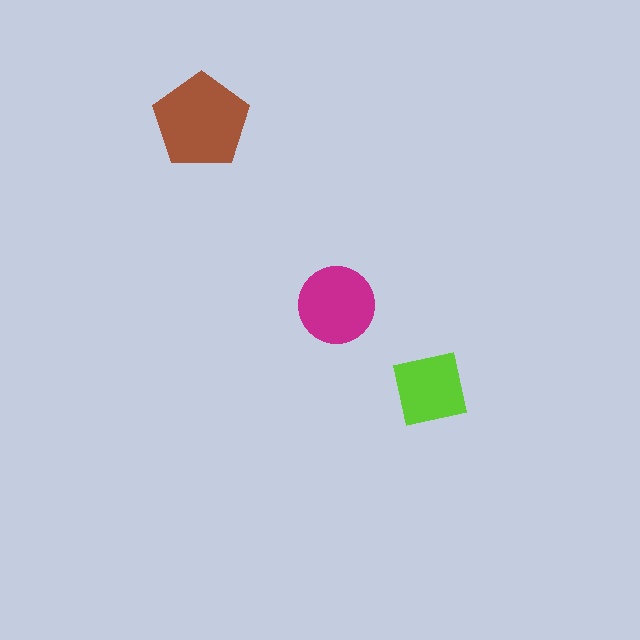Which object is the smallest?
The lime square.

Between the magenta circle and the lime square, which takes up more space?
The magenta circle.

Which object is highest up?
The brown pentagon is topmost.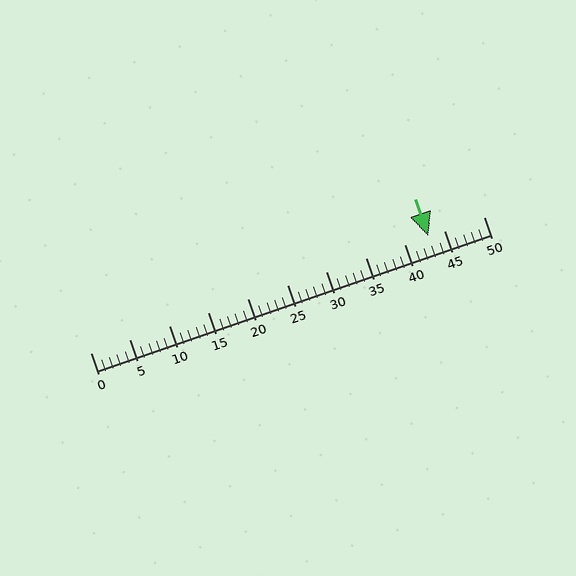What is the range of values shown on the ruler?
The ruler shows values from 0 to 50.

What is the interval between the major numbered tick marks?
The major tick marks are spaced 5 units apart.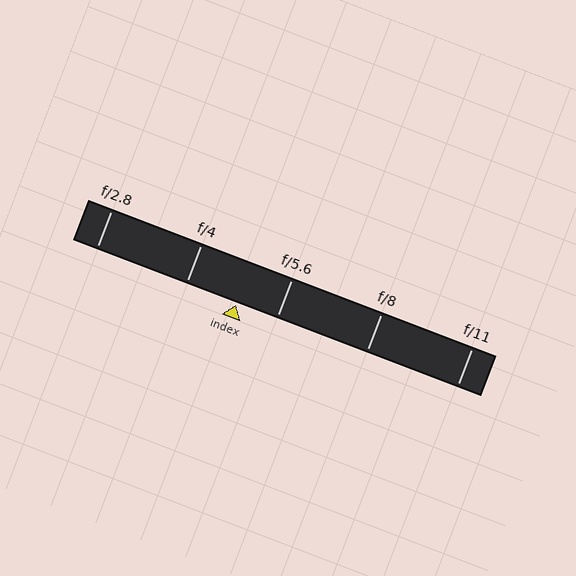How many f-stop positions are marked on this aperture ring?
There are 5 f-stop positions marked.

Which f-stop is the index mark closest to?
The index mark is closest to f/5.6.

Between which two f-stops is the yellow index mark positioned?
The index mark is between f/4 and f/5.6.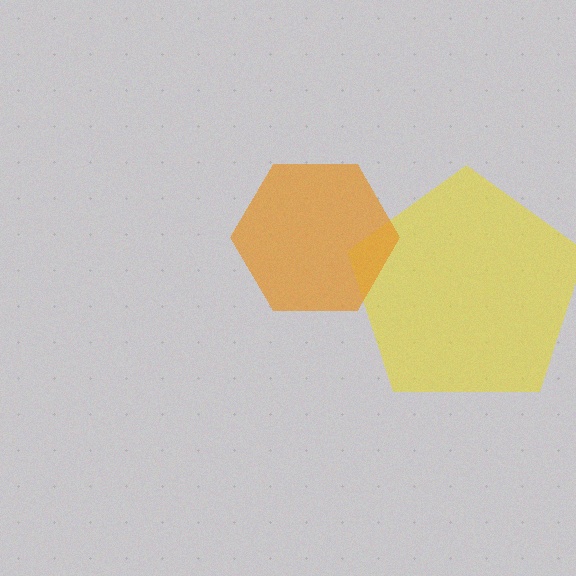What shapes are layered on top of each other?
The layered shapes are: a yellow pentagon, an orange hexagon.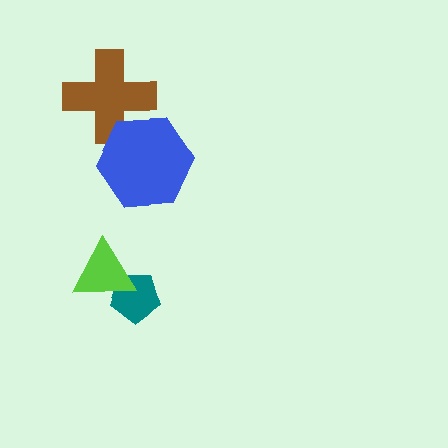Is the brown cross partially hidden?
Yes, it is partially covered by another shape.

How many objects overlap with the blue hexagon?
1 object overlaps with the blue hexagon.